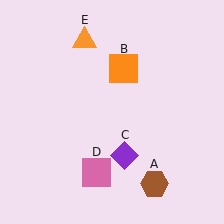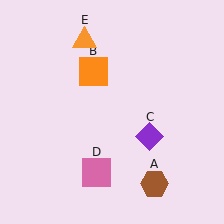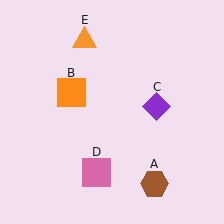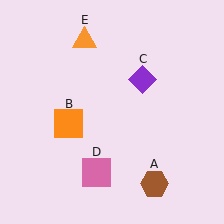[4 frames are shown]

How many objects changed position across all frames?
2 objects changed position: orange square (object B), purple diamond (object C).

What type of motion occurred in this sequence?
The orange square (object B), purple diamond (object C) rotated counterclockwise around the center of the scene.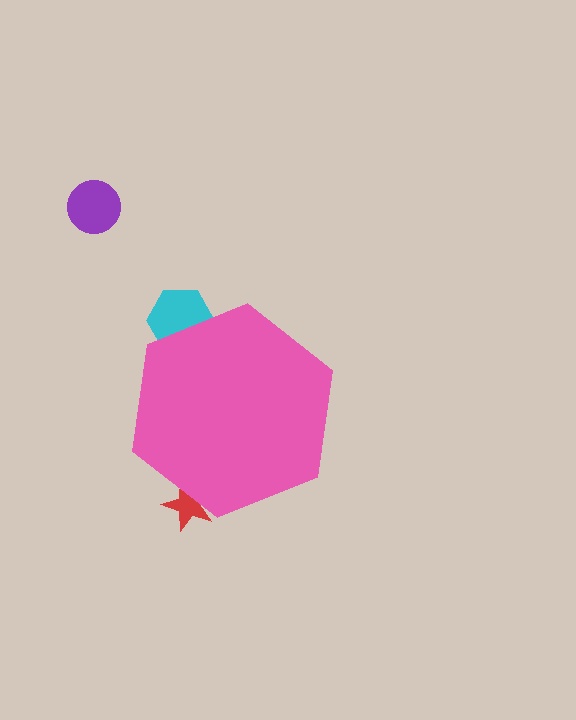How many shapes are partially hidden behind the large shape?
2 shapes are partially hidden.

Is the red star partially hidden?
Yes, the red star is partially hidden behind the pink hexagon.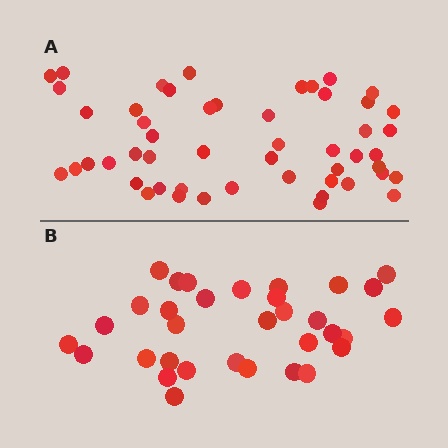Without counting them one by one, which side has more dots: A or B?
Region A (the top region) has more dots.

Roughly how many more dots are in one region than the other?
Region A has approximately 20 more dots than region B.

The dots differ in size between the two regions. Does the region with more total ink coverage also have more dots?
No. Region B has more total ink coverage because its dots are larger, but region A actually contains more individual dots. Total area can be misleading — the number of items is what matters here.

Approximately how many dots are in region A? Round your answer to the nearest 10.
About 50 dots. (The exact count is 51, which rounds to 50.)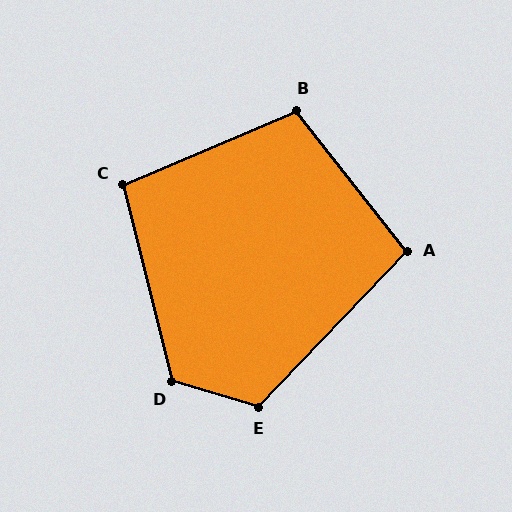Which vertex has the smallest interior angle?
A, at approximately 98 degrees.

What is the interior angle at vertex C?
Approximately 99 degrees (obtuse).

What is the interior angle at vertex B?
Approximately 105 degrees (obtuse).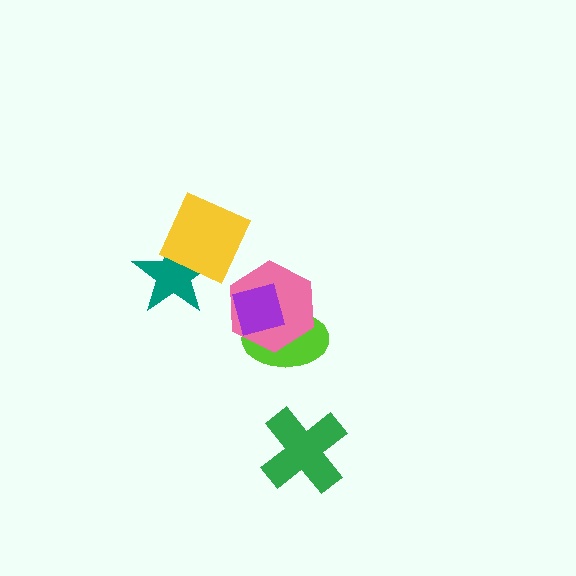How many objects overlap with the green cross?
0 objects overlap with the green cross.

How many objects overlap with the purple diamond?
2 objects overlap with the purple diamond.